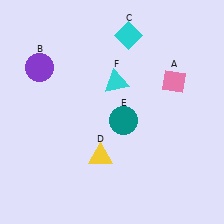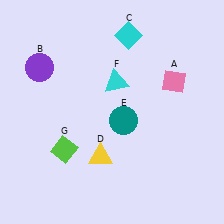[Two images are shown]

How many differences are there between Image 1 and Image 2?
There is 1 difference between the two images.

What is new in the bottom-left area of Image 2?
A lime diamond (G) was added in the bottom-left area of Image 2.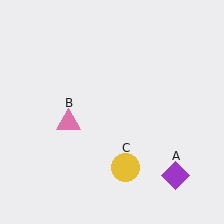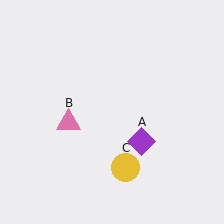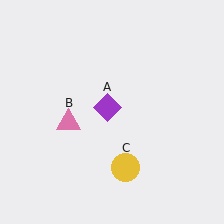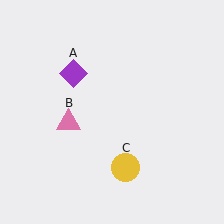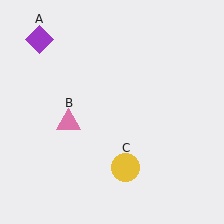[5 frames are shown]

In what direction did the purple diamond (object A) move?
The purple diamond (object A) moved up and to the left.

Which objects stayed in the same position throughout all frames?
Pink triangle (object B) and yellow circle (object C) remained stationary.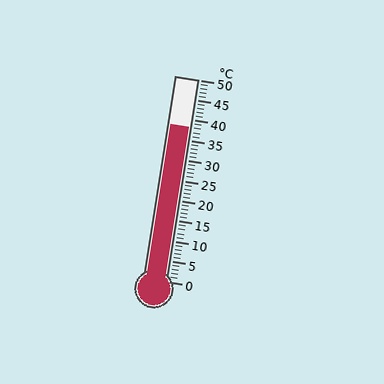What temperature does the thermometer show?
The thermometer shows approximately 38°C.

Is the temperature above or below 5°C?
The temperature is above 5°C.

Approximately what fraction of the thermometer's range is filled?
The thermometer is filled to approximately 75% of its range.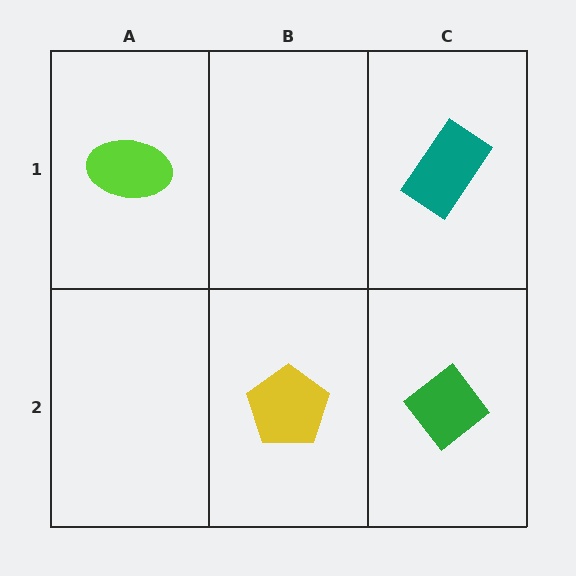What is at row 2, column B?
A yellow pentagon.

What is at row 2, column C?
A green diamond.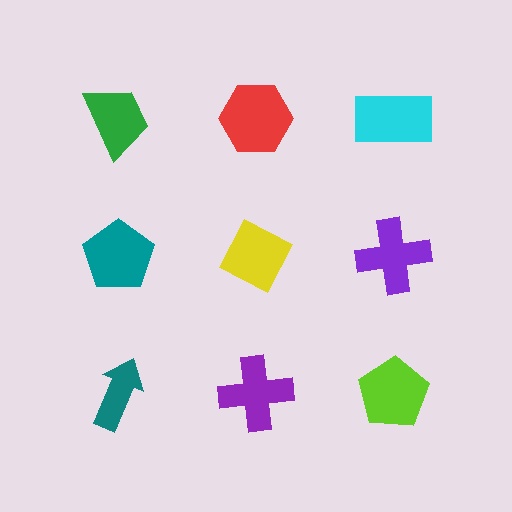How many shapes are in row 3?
3 shapes.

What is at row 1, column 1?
A green trapezoid.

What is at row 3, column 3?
A lime pentagon.